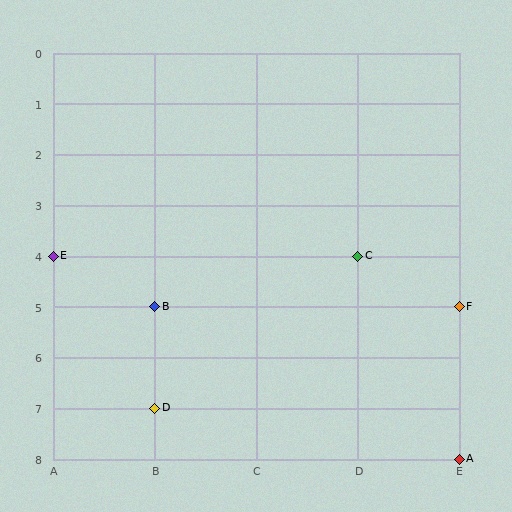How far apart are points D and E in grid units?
Points D and E are 1 column and 3 rows apart (about 3.2 grid units diagonally).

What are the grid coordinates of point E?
Point E is at grid coordinates (A, 4).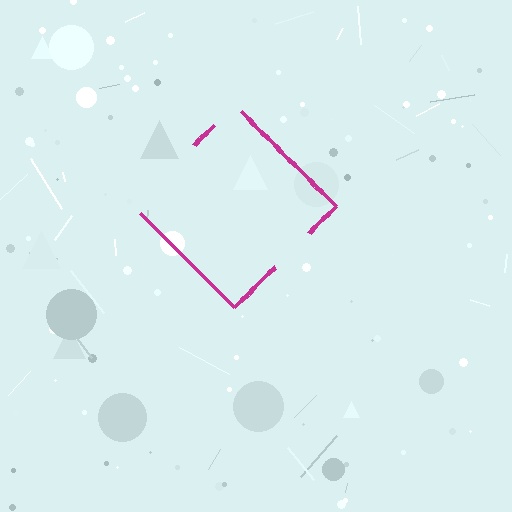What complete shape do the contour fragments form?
The contour fragments form a diamond.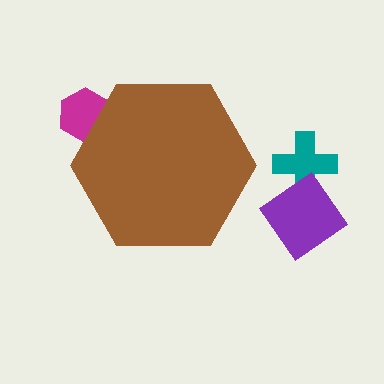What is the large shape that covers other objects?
A brown hexagon.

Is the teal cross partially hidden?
No, the teal cross is fully visible.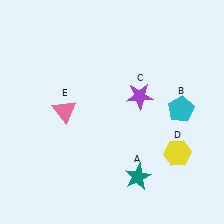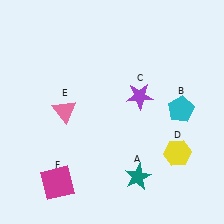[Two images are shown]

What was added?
A magenta square (F) was added in Image 2.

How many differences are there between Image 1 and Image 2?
There is 1 difference between the two images.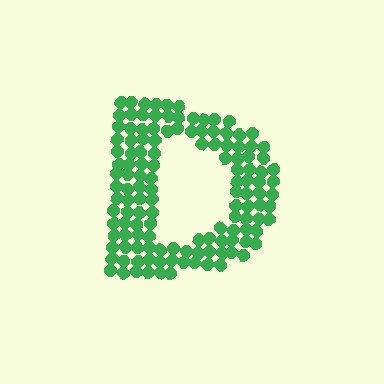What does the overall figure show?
The overall figure shows the letter D.